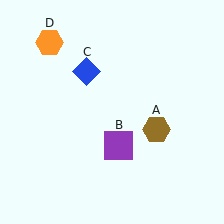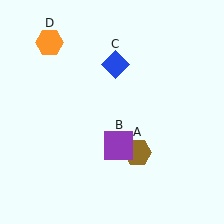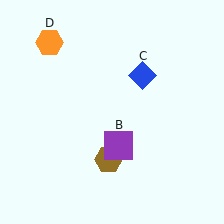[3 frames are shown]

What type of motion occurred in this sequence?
The brown hexagon (object A), blue diamond (object C) rotated clockwise around the center of the scene.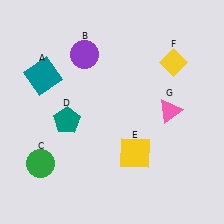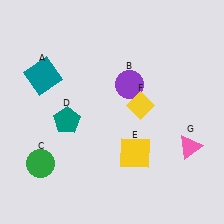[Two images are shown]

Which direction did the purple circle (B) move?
The purple circle (B) moved right.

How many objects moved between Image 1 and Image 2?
3 objects moved between the two images.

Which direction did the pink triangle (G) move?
The pink triangle (G) moved down.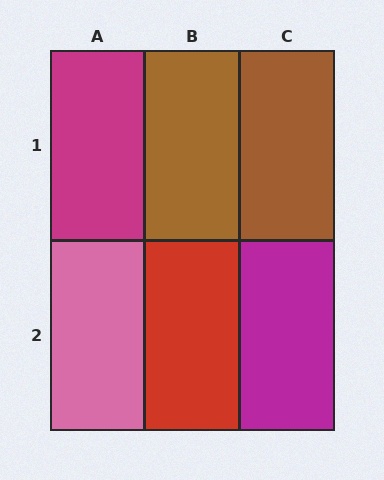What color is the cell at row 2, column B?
Red.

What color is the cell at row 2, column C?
Magenta.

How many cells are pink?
1 cell is pink.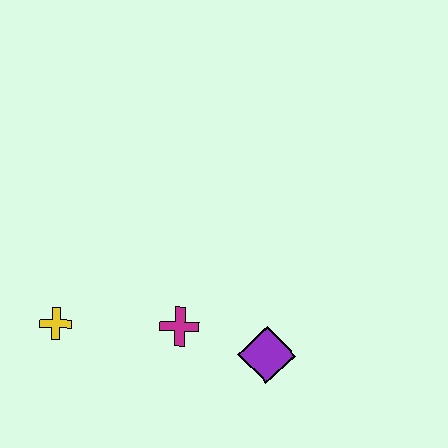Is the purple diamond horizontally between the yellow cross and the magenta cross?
No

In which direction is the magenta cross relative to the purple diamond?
The magenta cross is to the left of the purple diamond.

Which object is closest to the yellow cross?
The magenta cross is closest to the yellow cross.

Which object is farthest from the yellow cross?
The purple diamond is farthest from the yellow cross.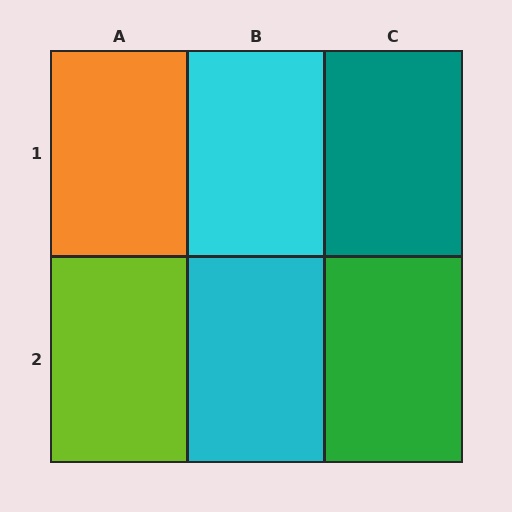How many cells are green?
1 cell is green.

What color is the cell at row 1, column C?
Teal.